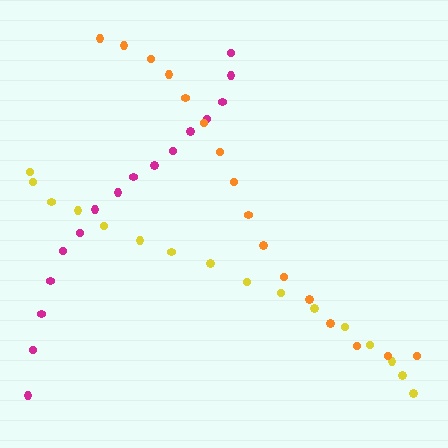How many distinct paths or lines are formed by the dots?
There are 3 distinct paths.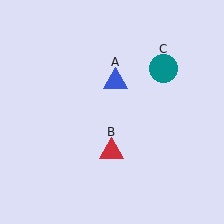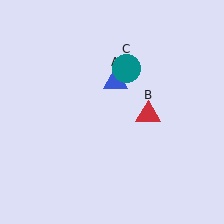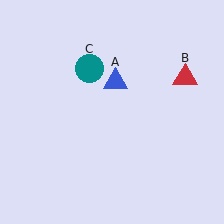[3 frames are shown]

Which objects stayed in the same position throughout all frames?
Blue triangle (object A) remained stationary.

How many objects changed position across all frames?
2 objects changed position: red triangle (object B), teal circle (object C).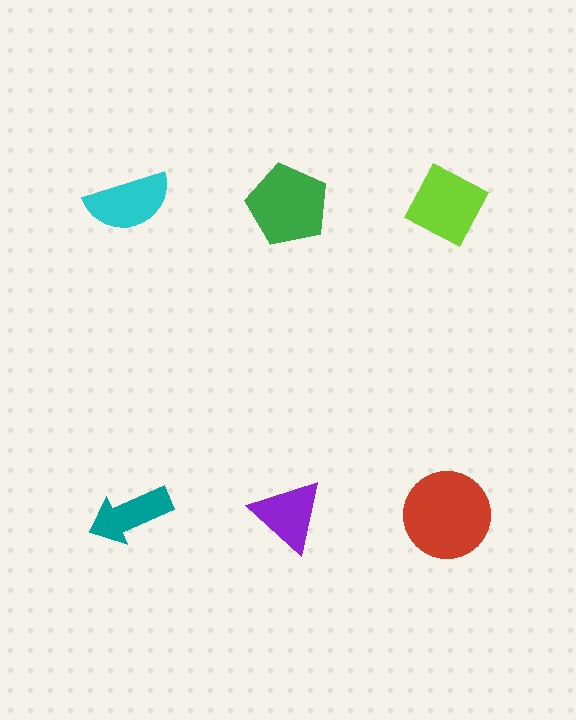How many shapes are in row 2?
3 shapes.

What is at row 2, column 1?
A teal arrow.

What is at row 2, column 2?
A purple triangle.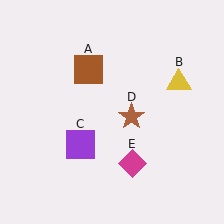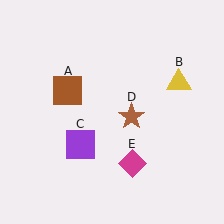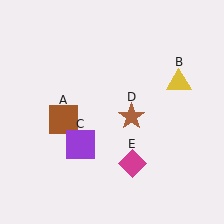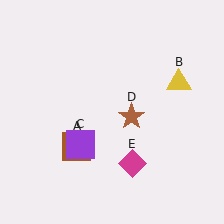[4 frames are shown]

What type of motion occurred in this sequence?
The brown square (object A) rotated counterclockwise around the center of the scene.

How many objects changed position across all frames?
1 object changed position: brown square (object A).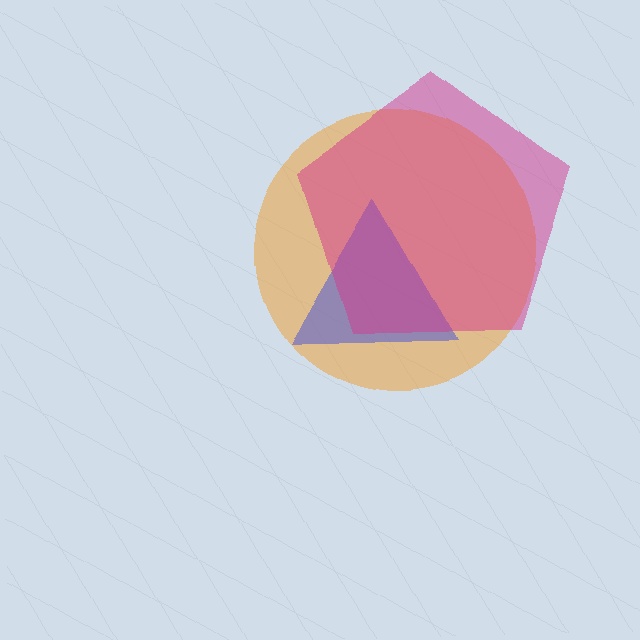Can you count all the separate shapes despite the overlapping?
Yes, there are 3 separate shapes.